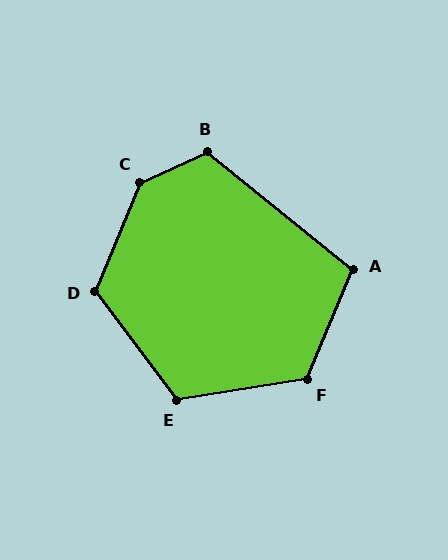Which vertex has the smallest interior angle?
A, at approximately 106 degrees.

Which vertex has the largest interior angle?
C, at approximately 136 degrees.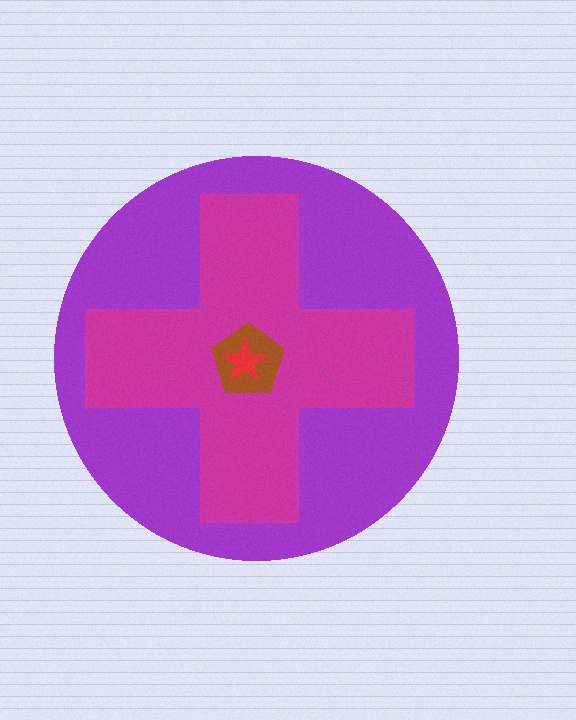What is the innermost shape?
The red star.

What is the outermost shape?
The purple circle.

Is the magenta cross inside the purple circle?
Yes.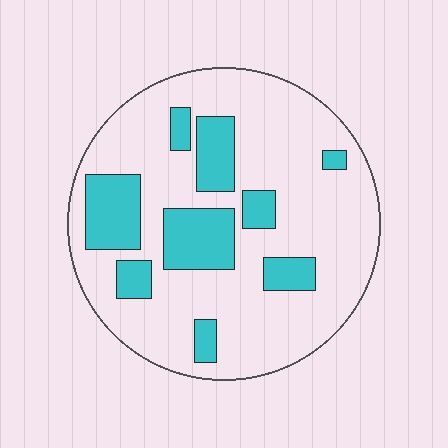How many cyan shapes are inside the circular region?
9.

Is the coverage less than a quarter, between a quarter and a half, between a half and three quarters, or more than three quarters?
Less than a quarter.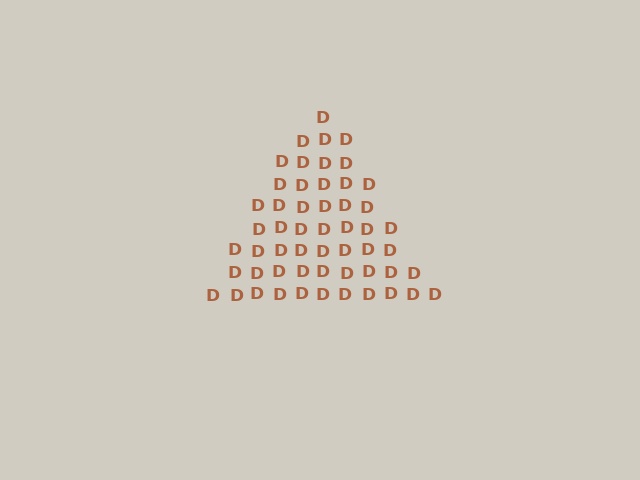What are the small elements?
The small elements are letter D's.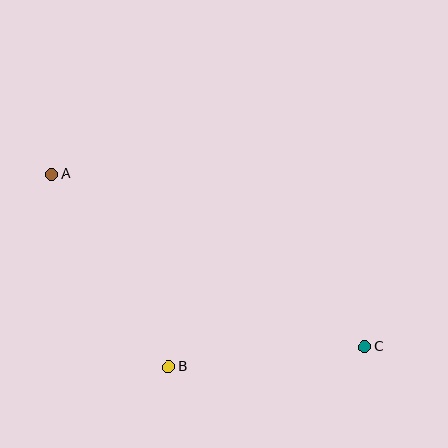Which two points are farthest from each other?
Points A and C are farthest from each other.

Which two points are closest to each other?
Points B and C are closest to each other.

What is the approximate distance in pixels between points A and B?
The distance between A and B is approximately 225 pixels.